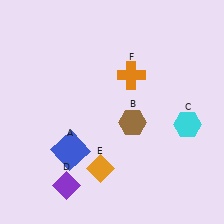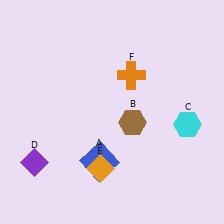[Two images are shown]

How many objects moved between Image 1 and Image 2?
2 objects moved between the two images.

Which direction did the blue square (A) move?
The blue square (A) moved right.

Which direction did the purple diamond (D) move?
The purple diamond (D) moved left.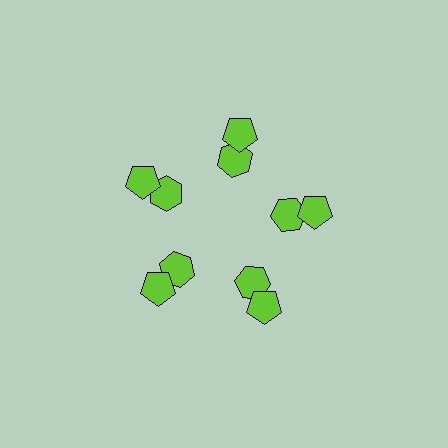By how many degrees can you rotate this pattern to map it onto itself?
The pattern maps onto itself every 72 degrees of rotation.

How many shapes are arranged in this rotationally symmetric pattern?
There are 10 shapes, arranged in 5 groups of 2.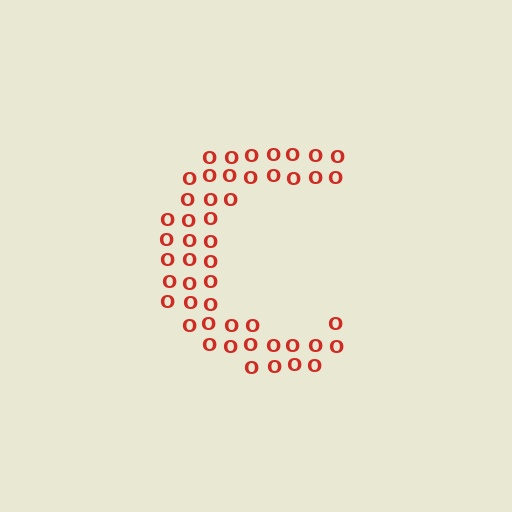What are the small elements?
The small elements are letter O's.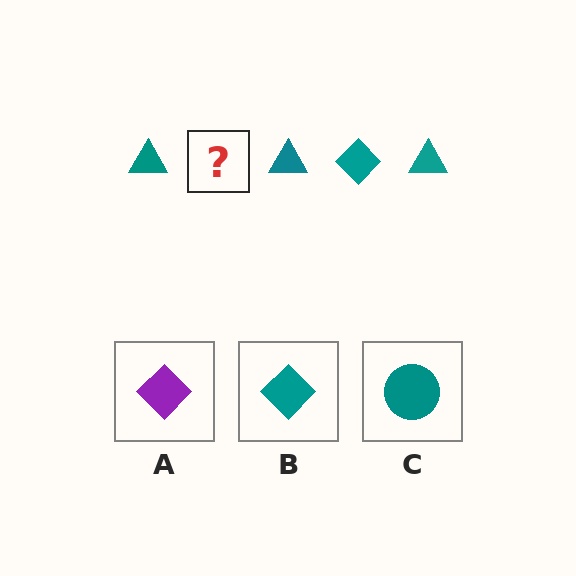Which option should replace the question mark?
Option B.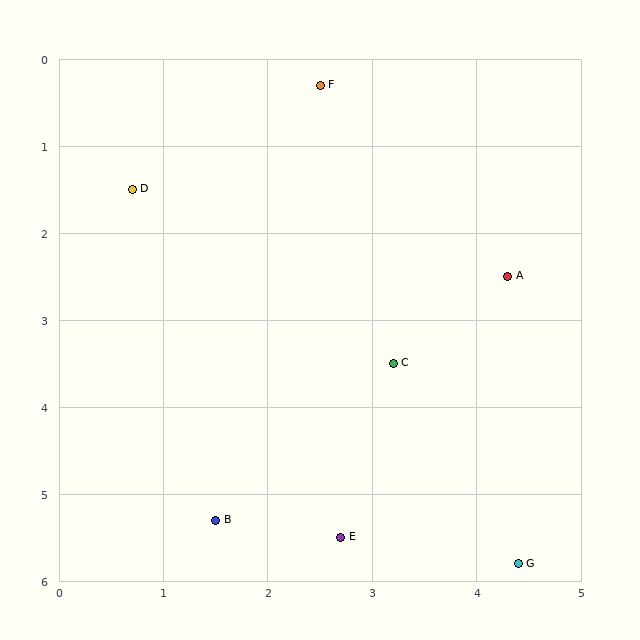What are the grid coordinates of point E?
Point E is at approximately (2.7, 5.5).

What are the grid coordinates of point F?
Point F is at approximately (2.5, 0.3).